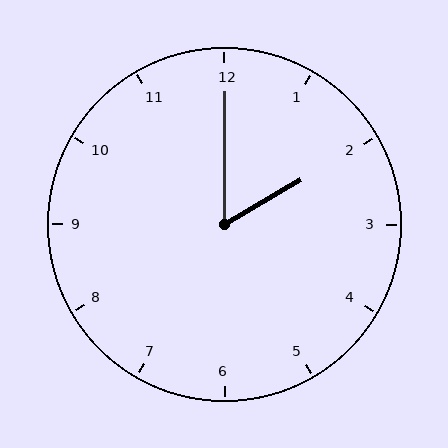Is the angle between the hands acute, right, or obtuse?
It is acute.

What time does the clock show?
2:00.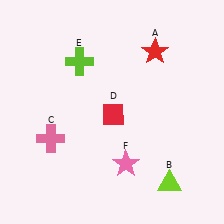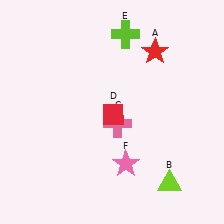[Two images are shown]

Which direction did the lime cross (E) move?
The lime cross (E) moved right.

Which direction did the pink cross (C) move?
The pink cross (C) moved right.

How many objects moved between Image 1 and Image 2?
2 objects moved between the two images.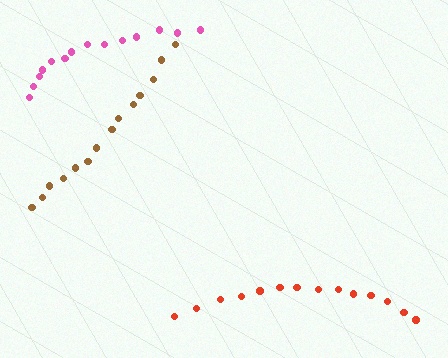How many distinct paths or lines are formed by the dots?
There are 3 distinct paths.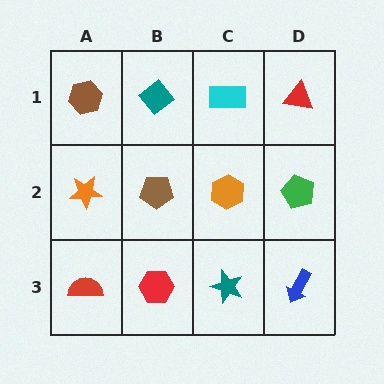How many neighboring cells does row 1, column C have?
3.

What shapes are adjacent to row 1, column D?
A green pentagon (row 2, column D), a cyan rectangle (row 1, column C).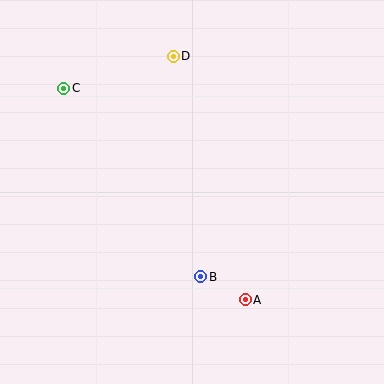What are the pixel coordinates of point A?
Point A is at (245, 300).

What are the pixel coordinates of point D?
Point D is at (173, 56).